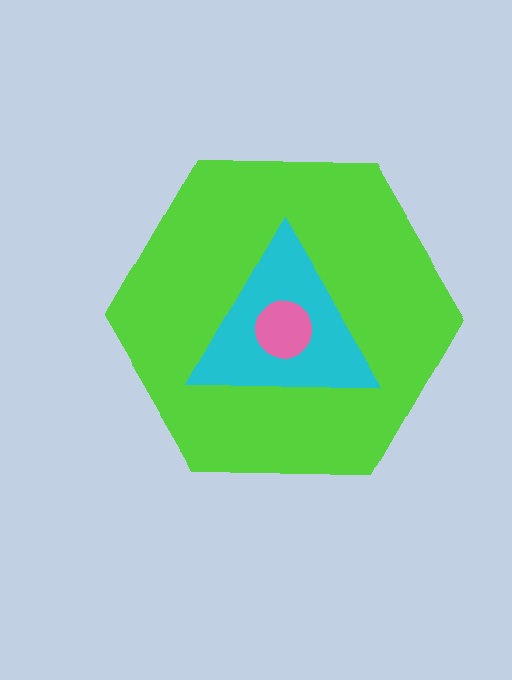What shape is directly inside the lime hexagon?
The cyan triangle.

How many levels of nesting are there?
3.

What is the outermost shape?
The lime hexagon.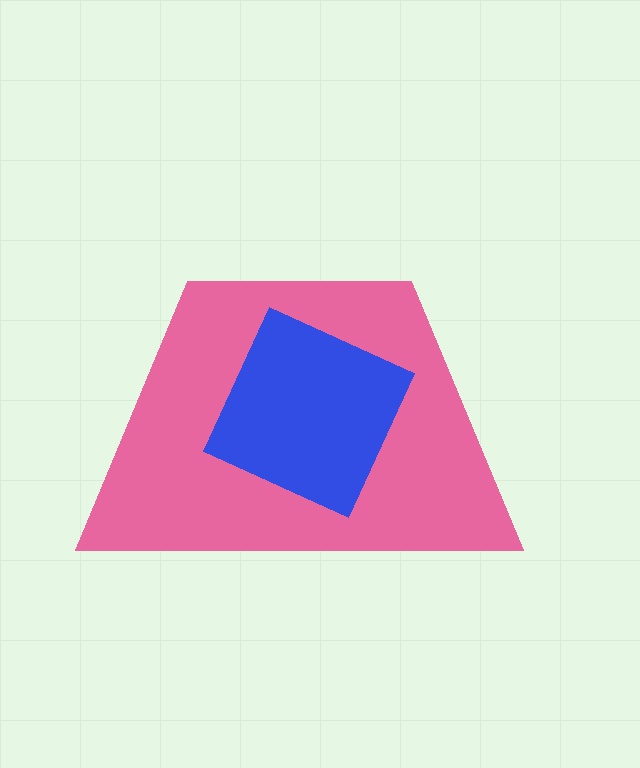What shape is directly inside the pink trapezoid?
The blue diamond.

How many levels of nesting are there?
2.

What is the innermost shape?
The blue diamond.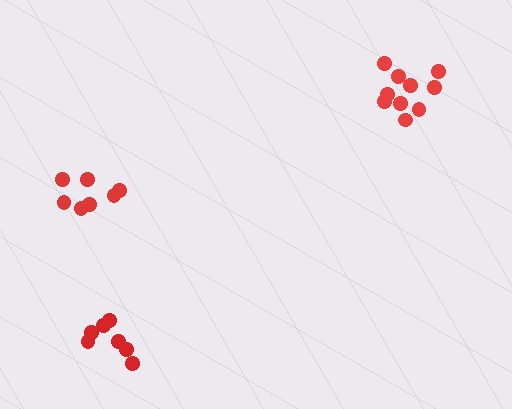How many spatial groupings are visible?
There are 3 spatial groupings.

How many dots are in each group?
Group 1: 7 dots, Group 2: 10 dots, Group 3: 7 dots (24 total).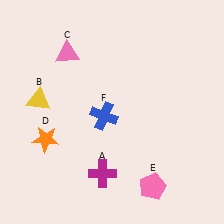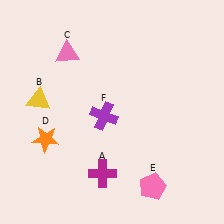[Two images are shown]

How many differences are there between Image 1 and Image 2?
There is 1 difference between the two images.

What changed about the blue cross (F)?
In Image 1, F is blue. In Image 2, it changed to purple.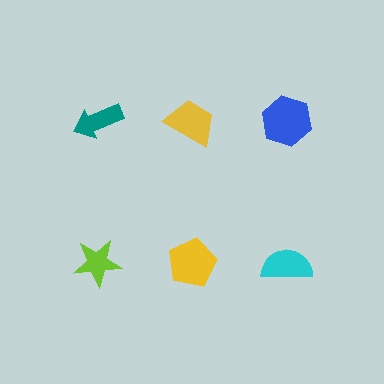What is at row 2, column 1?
A lime star.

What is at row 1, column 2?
A yellow trapezoid.